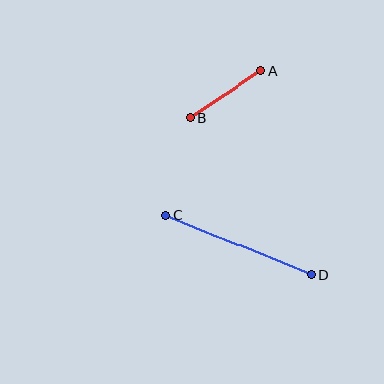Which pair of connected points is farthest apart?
Points C and D are farthest apart.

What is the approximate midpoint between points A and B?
The midpoint is at approximately (226, 95) pixels.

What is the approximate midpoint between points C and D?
The midpoint is at approximately (239, 245) pixels.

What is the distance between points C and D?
The distance is approximately 156 pixels.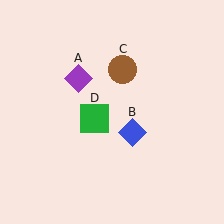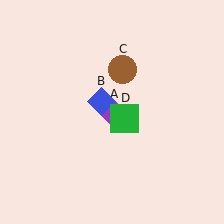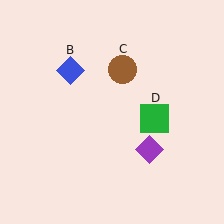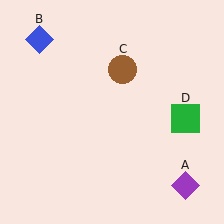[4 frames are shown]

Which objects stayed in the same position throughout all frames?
Brown circle (object C) remained stationary.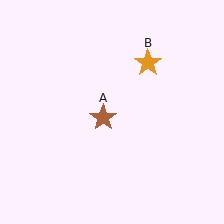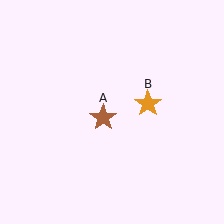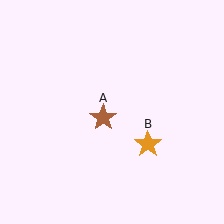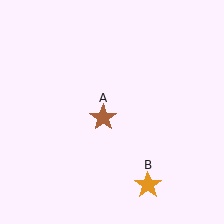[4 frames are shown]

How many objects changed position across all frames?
1 object changed position: orange star (object B).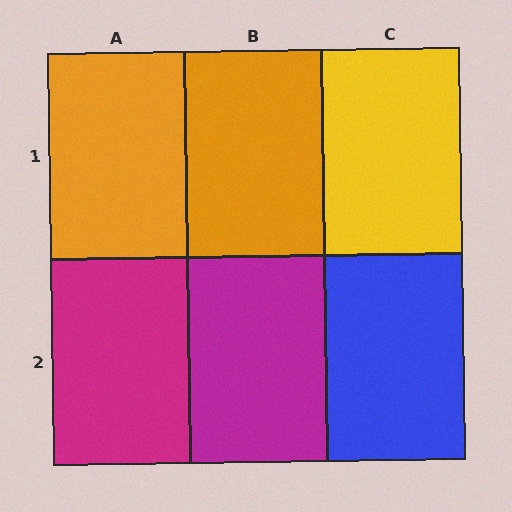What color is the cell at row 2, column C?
Blue.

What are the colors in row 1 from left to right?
Orange, orange, yellow.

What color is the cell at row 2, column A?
Magenta.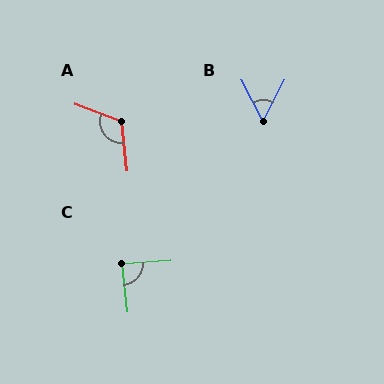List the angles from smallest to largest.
B (56°), C (88°), A (118°).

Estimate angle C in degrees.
Approximately 88 degrees.